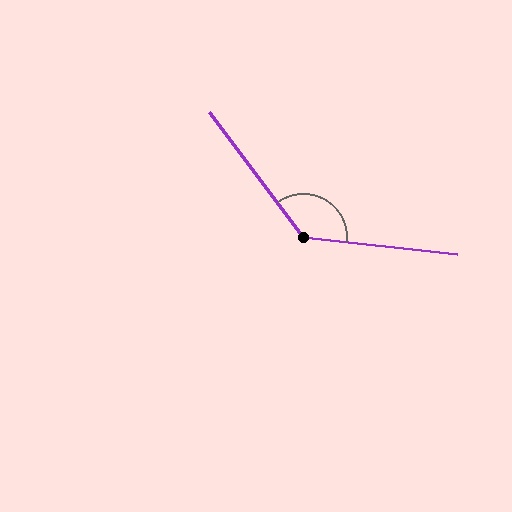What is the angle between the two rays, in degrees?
Approximately 133 degrees.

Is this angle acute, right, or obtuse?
It is obtuse.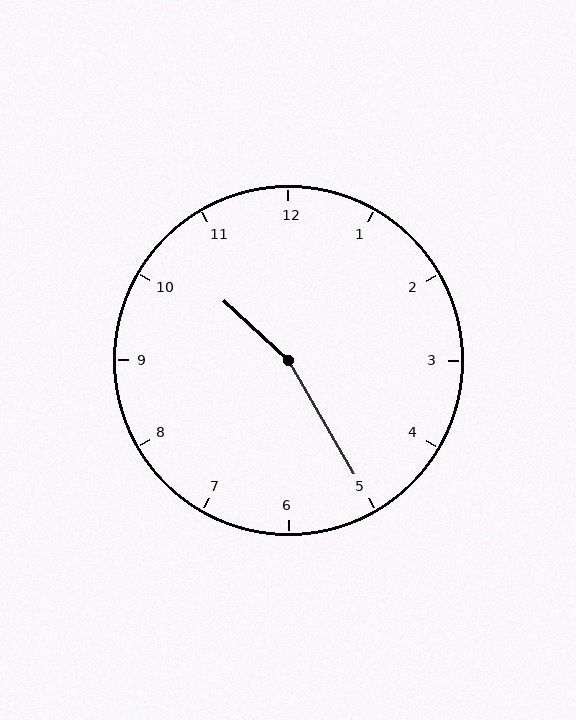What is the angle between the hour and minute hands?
Approximately 162 degrees.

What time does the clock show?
10:25.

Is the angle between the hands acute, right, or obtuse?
It is obtuse.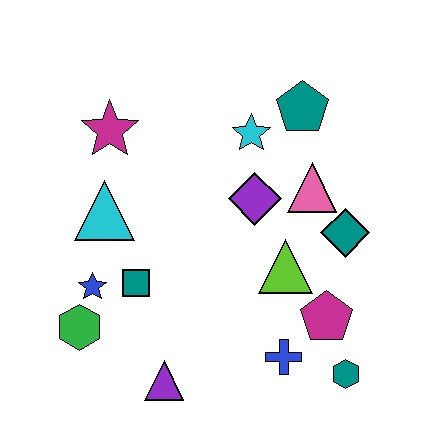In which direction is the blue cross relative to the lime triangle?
The blue cross is below the lime triangle.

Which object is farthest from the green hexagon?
The teal pentagon is farthest from the green hexagon.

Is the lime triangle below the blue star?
No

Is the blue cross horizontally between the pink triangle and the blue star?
Yes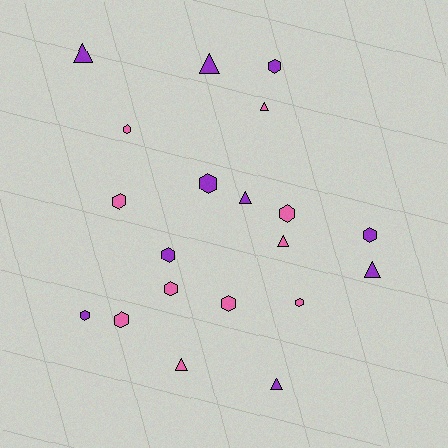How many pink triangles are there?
There are 3 pink triangles.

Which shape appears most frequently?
Hexagon, with 12 objects.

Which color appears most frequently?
Purple, with 10 objects.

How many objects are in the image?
There are 20 objects.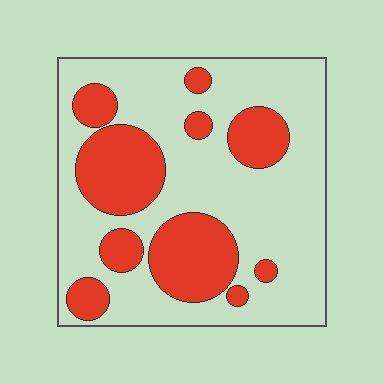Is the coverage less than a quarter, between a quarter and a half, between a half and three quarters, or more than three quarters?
Between a quarter and a half.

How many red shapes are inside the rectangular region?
10.